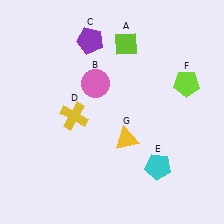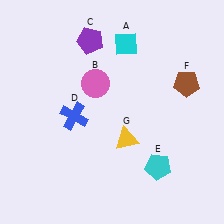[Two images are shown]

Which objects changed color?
A changed from lime to cyan. D changed from yellow to blue. F changed from lime to brown.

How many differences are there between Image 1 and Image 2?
There are 3 differences between the two images.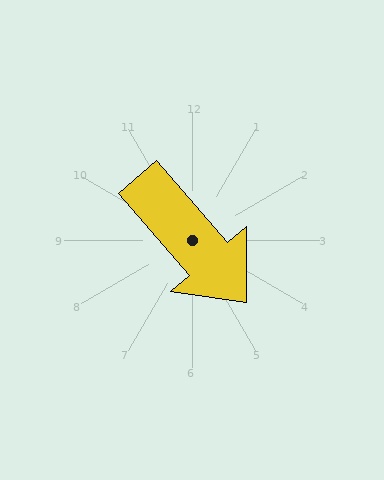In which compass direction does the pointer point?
Southeast.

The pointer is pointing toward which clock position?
Roughly 5 o'clock.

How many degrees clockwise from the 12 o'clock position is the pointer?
Approximately 139 degrees.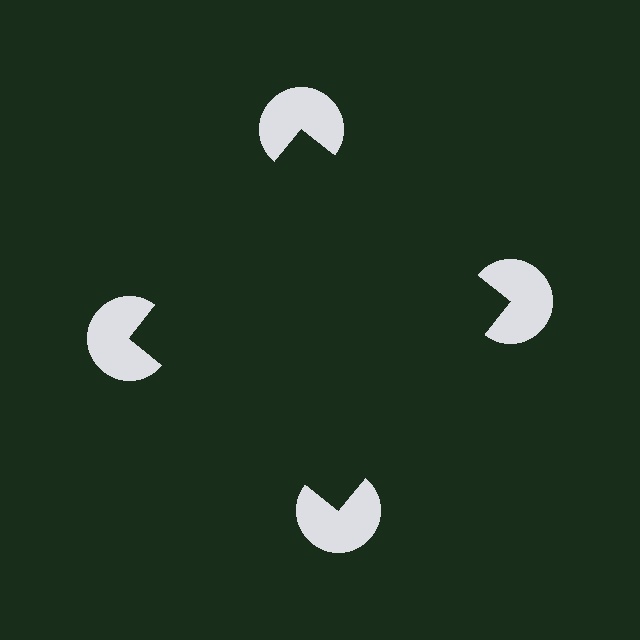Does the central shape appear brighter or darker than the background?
It typically appears slightly darker than the background, even though no actual brightness change is drawn.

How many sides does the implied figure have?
4 sides.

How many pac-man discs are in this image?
There are 4 — one at each vertex of the illusory square.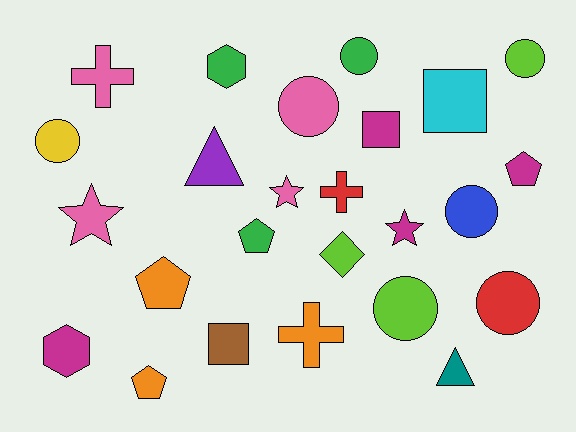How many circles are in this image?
There are 7 circles.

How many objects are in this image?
There are 25 objects.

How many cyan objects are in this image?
There is 1 cyan object.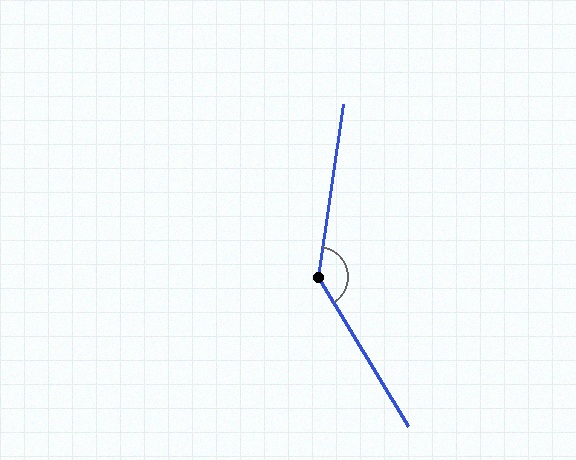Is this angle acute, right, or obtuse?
It is obtuse.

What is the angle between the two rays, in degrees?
Approximately 141 degrees.